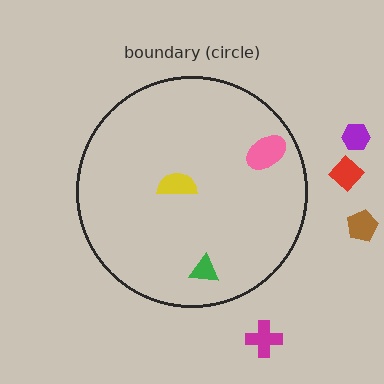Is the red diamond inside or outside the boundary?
Outside.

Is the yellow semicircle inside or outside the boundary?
Inside.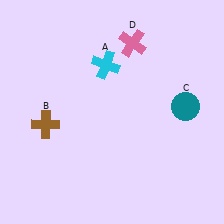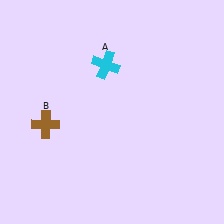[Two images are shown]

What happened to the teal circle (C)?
The teal circle (C) was removed in Image 2. It was in the top-right area of Image 1.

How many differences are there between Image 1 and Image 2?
There are 2 differences between the two images.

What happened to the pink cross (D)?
The pink cross (D) was removed in Image 2. It was in the top-right area of Image 1.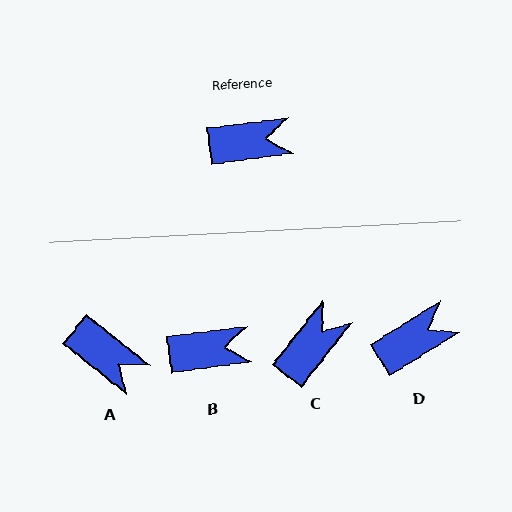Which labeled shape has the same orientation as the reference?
B.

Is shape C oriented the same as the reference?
No, it is off by about 45 degrees.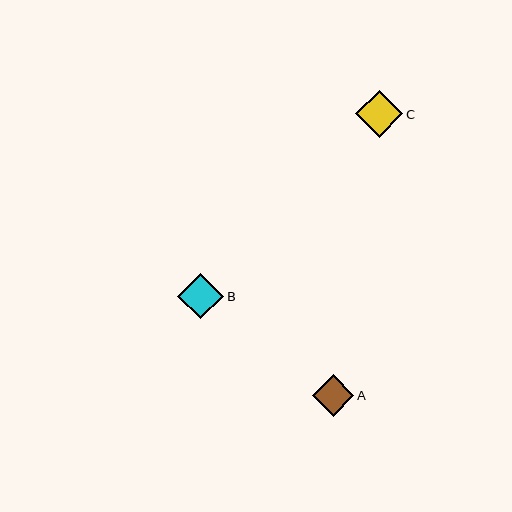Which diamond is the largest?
Diamond C is the largest with a size of approximately 47 pixels.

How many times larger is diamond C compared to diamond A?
Diamond C is approximately 1.1 times the size of diamond A.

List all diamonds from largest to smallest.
From largest to smallest: C, B, A.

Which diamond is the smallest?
Diamond A is the smallest with a size of approximately 42 pixels.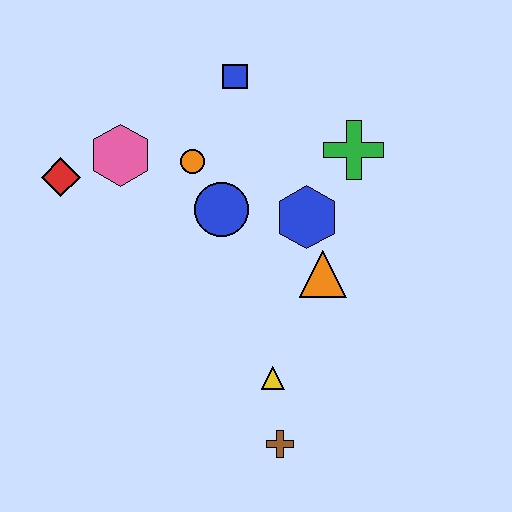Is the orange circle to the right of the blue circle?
No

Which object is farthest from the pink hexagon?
The brown cross is farthest from the pink hexagon.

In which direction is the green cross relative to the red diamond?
The green cross is to the right of the red diamond.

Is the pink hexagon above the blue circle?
Yes